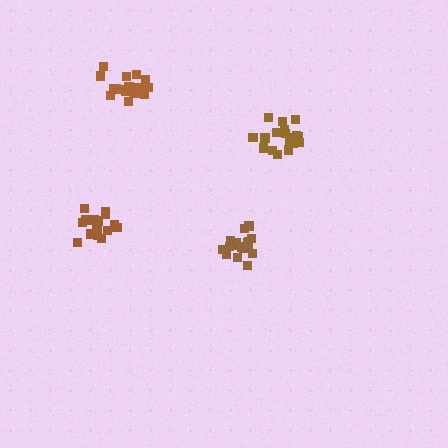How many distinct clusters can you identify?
There are 4 distinct clusters.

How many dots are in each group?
Group 1: 17 dots, Group 2: 18 dots, Group 3: 17 dots, Group 4: 20 dots (72 total).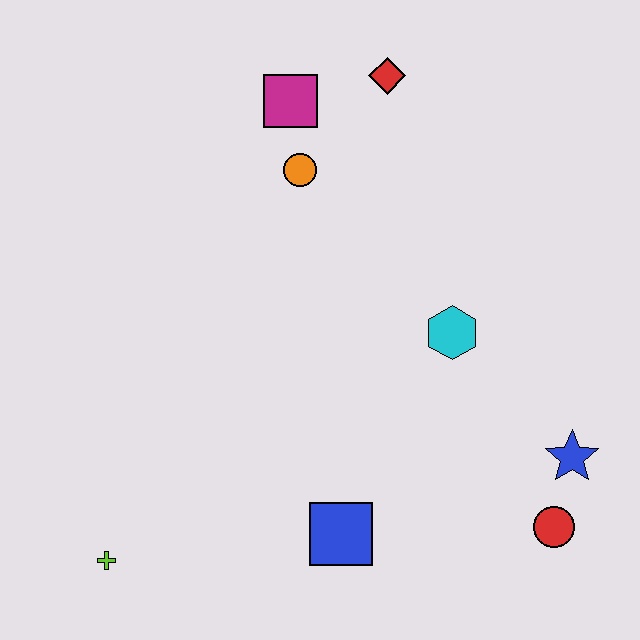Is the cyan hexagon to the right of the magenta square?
Yes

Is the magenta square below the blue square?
No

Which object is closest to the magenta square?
The orange circle is closest to the magenta square.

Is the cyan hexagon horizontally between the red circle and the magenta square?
Yes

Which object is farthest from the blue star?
The lime cross is farthest from the blue star.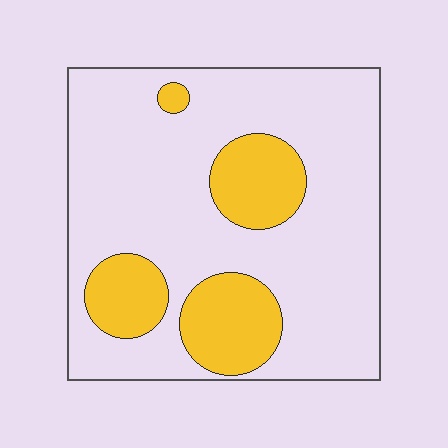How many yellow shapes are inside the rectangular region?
4.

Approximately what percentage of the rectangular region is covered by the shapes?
Approximately 25%.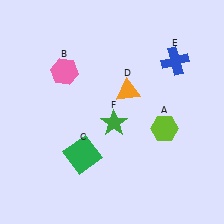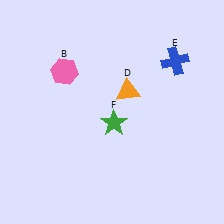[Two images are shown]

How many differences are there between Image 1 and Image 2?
There are 2 differences between the two images.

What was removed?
The green square (C), the lime hexagon (A) were removed in Image 2.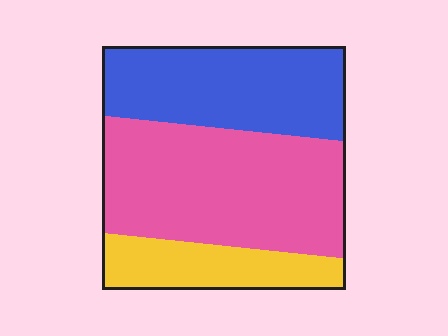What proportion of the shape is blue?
Blue covers around 35% of the shape.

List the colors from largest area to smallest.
From largest to smallest: pink, blue, yellow.